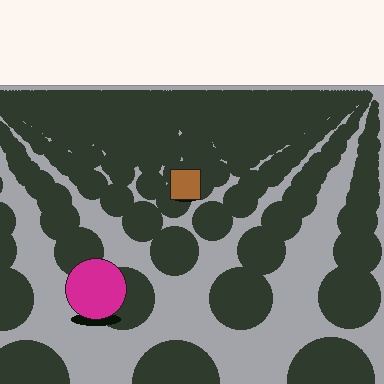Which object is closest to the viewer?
The magenta circle is closest. The texture marks near it are larger and more spread out.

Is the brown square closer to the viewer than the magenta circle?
No. The magenta circle is closer — you can tell from the texture gradient: the ground texture is coarser near it.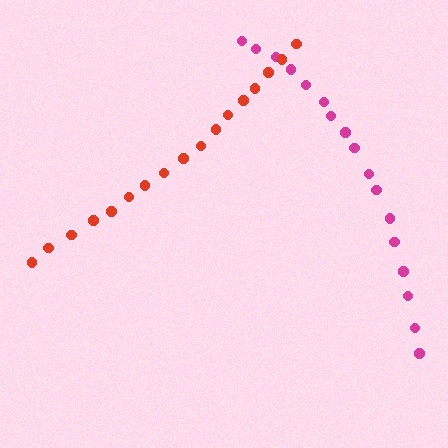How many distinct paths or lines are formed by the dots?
There are 2 distinct paths.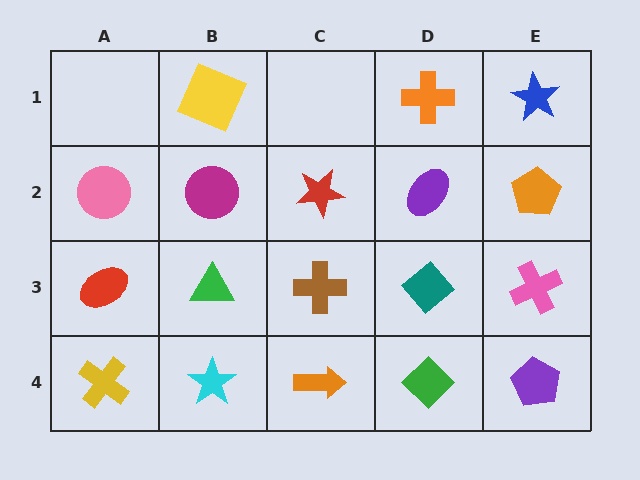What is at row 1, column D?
An orange cross.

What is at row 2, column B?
A magenta circle.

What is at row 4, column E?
A purple pentagon.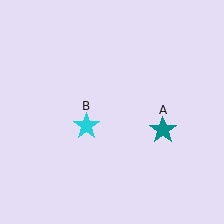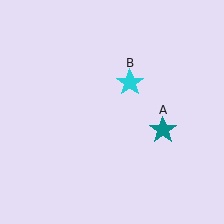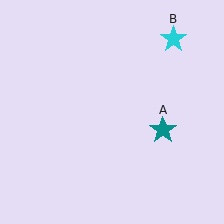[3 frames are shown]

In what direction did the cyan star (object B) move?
The cyan star (object B) moved up and to the right.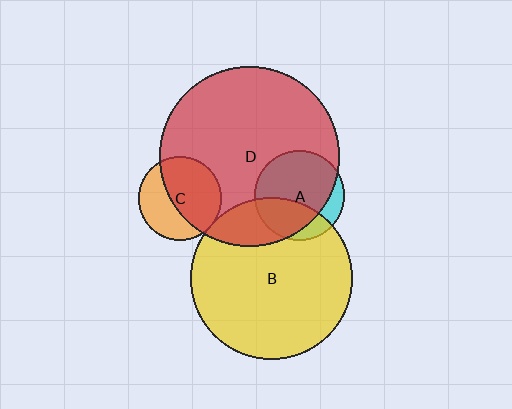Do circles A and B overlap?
Yes.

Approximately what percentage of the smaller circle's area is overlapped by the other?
Approximately 35%.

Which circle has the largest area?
Circle D (red).